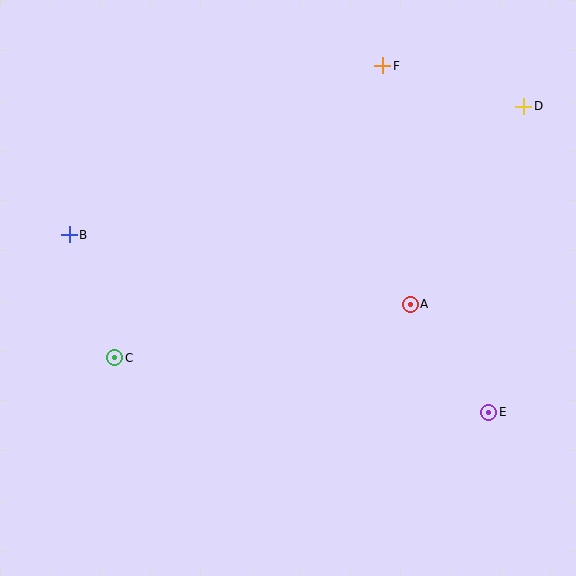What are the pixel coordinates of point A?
Point A is at (410, 304).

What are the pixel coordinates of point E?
Point E is at (489, 412).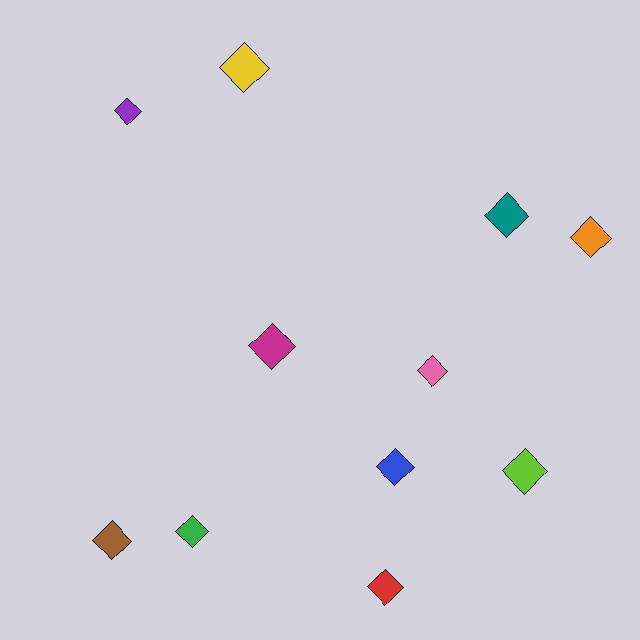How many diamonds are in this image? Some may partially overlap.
There are 11 diamonds.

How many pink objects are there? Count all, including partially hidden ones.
There is 1 pink object.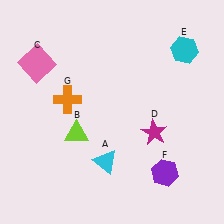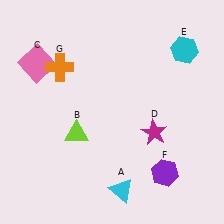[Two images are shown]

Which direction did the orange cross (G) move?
The orange cross (G) moved up.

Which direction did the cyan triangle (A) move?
The cyan triangle (A) moved down.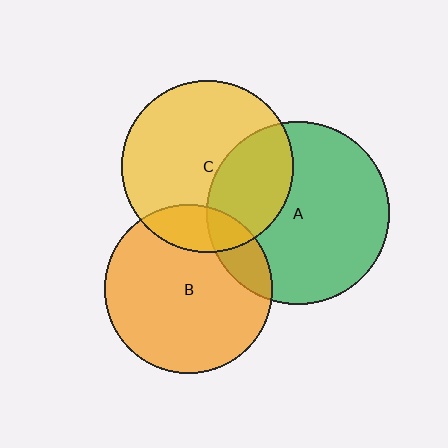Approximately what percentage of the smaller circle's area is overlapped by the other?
Approximately 35%.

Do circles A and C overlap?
Yes.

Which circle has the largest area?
Circle A (green).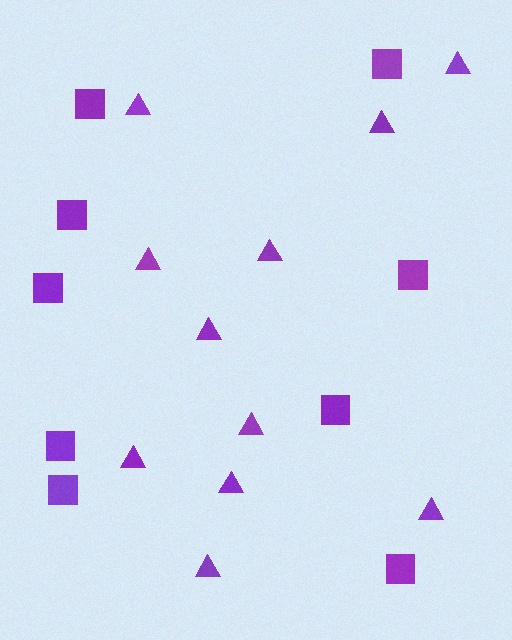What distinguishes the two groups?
There are 2 groups: one group of triangles (11) and one group of squares (9).